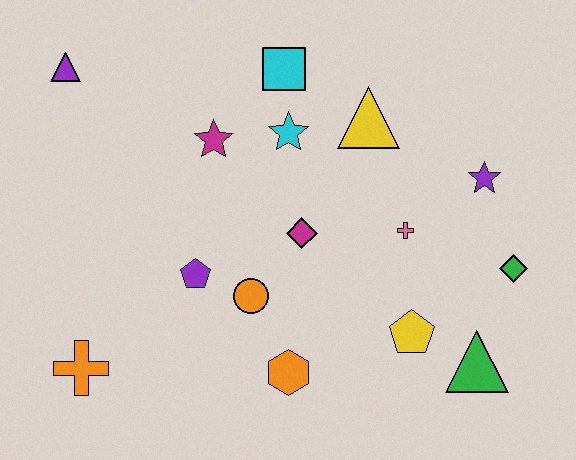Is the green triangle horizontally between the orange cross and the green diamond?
Yes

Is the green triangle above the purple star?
No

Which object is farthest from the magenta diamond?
The purple triangle is farthest from the magenta diamond.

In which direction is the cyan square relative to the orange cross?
The cyan square is above the orange cross.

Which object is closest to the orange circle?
The purple pentagon is closest to the orange circle.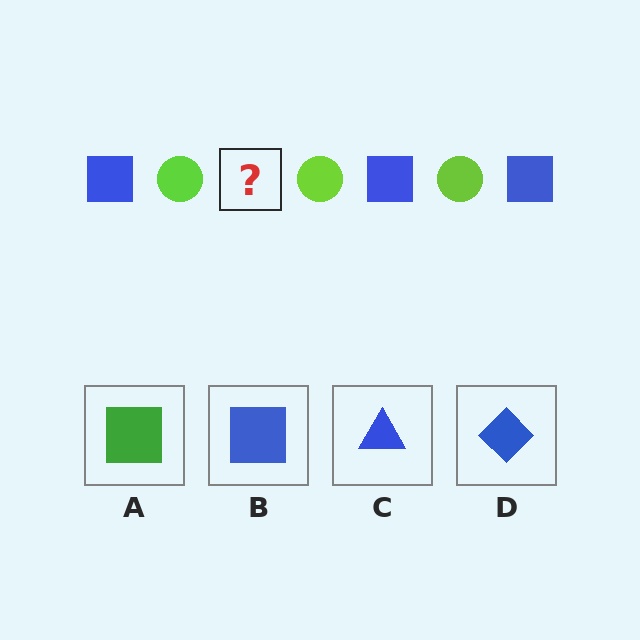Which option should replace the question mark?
Option B.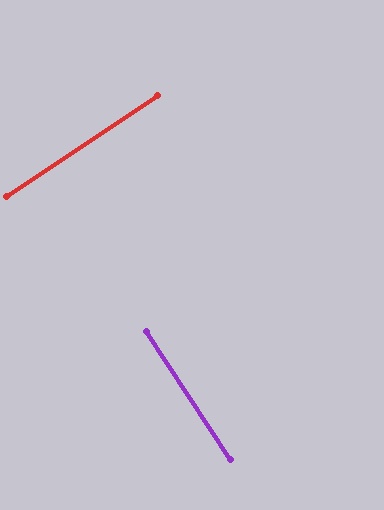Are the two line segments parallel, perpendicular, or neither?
Perpendicular — they meet at approximately 89°.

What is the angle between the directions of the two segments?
Approximately 89 degrees.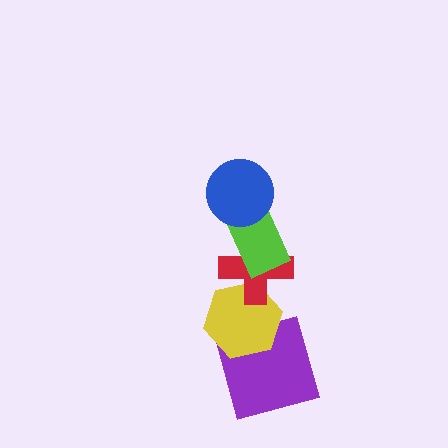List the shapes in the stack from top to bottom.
From top to bottom: the blue circle, the lime rectangle, the red cross, the yellow hexagon, the purple square.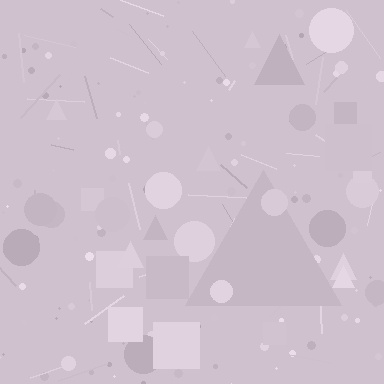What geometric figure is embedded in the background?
A triangle is embedded in the background.